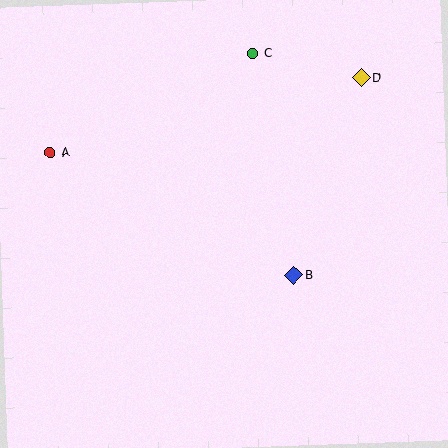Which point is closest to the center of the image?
Point B at (294, 275) is closest to the center.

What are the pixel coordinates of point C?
Point C is at (253, 54).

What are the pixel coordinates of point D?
Point D is at (361, 78).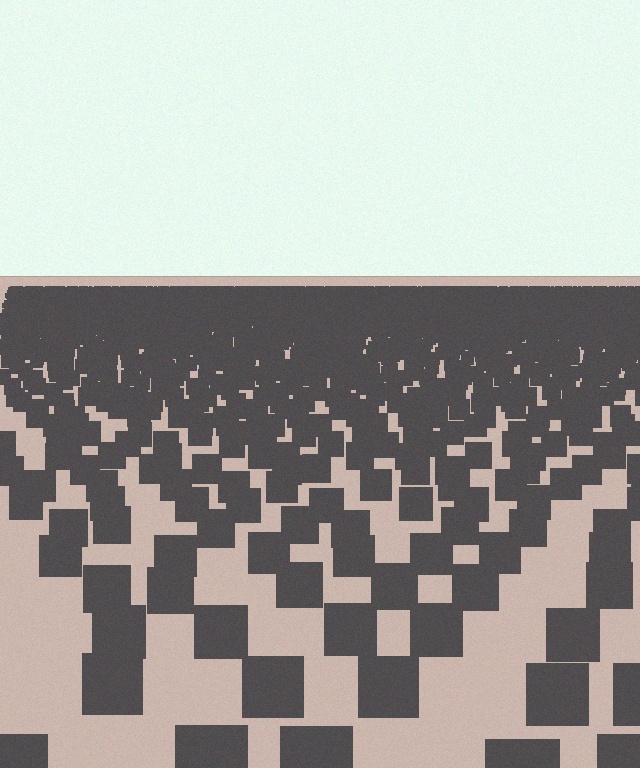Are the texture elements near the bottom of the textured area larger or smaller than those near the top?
Larger. Near the bottom, elements are closer to the viewer and appear at a bigger on-screen size.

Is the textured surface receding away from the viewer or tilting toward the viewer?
The surface is receding away from the viewer. Texture elements get smaller and denser toward the top.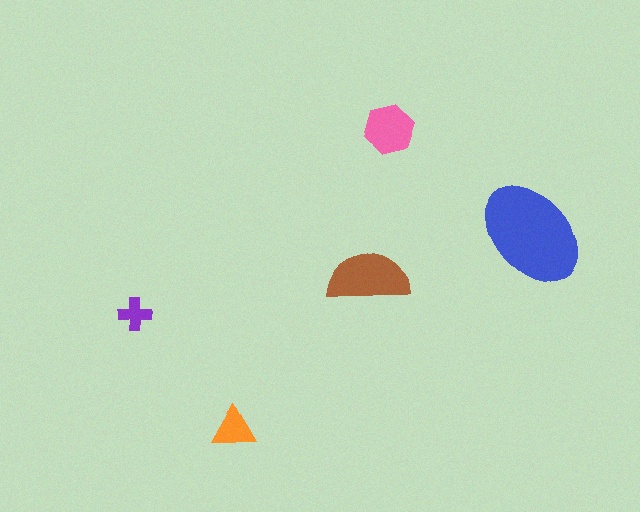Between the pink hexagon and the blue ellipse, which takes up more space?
The blue ellipse.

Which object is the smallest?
The purple cross.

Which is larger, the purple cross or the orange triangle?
The orange triangle.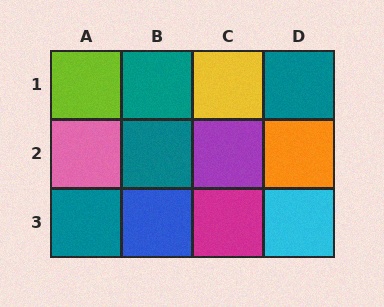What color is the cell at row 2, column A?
Pink.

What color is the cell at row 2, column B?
Teal.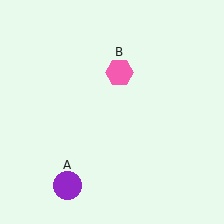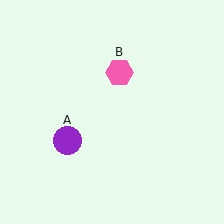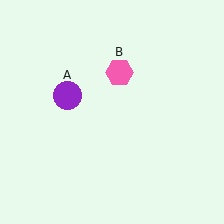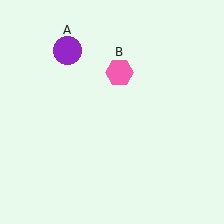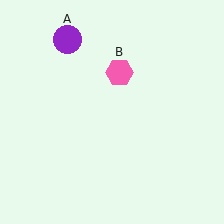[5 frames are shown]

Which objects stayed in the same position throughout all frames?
Pink hexagon (object B) remained stationary.